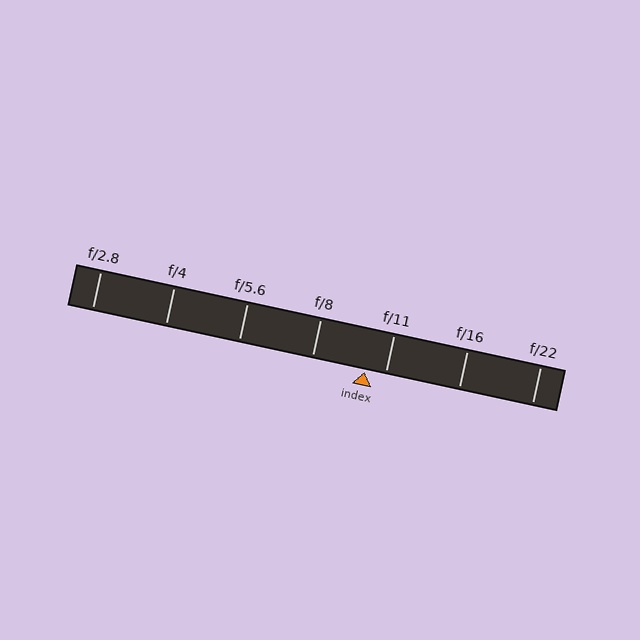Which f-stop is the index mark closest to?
The index mark is closest to f/11.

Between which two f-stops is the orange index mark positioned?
The index mark is between f/8 and f/11.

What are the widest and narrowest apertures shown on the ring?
The widest aperture shown is f/2.8 and the narrowest is f/22.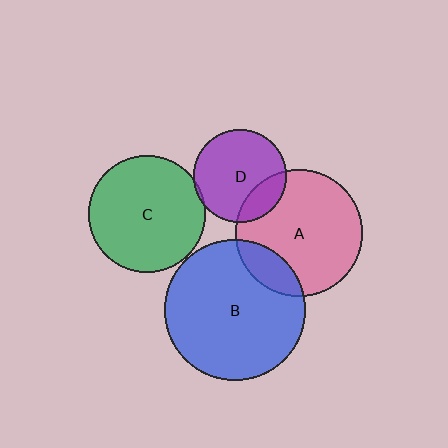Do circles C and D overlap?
Yes.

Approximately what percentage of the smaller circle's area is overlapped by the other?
Approximately 5%.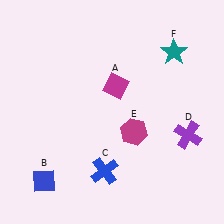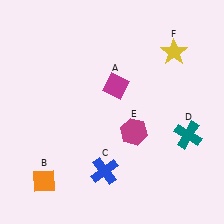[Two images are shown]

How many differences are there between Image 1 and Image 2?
There are 3 differences between the two images.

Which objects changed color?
B changed from blue to orange. D changed from purple to teal. F changed from teal to yellow.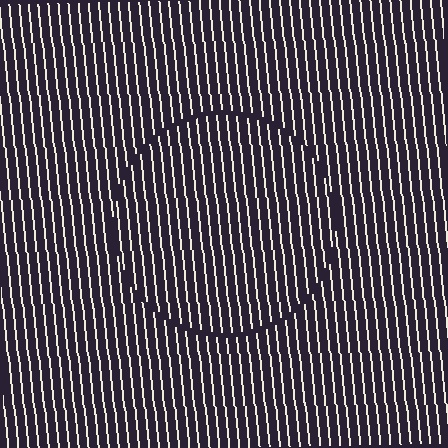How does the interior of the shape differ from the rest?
The interior of the shape contains the same grating, shifted by half a period — the contour is defined by the phase discontinuity where line-ends from the inner and outer gratings abut.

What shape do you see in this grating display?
An illusory circle. The interior of the shape contains the same grating, shifted by half a period — the contour is defined by the phase discontinuity where line-ends from the inner and outer gratings abut.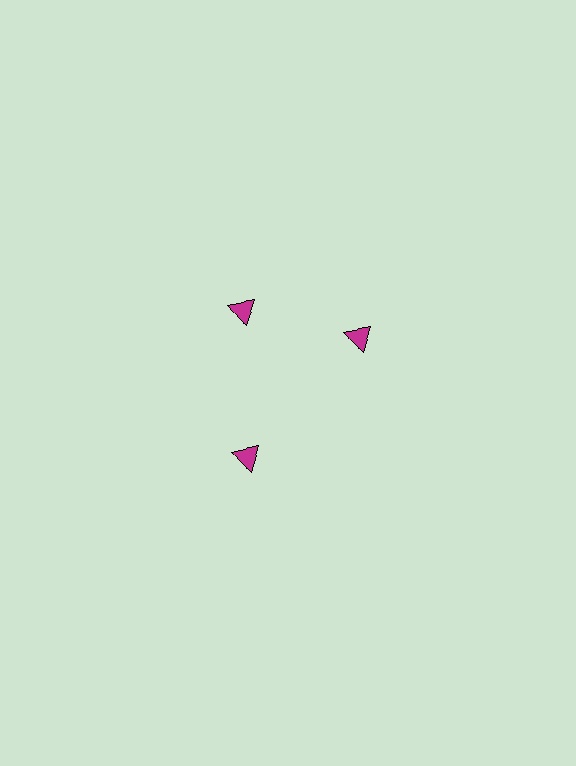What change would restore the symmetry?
The symmetry would be restored by rotating it back into even spacing with its neighbors so that all 3 triangles sit at equal angles and equal distance from the center.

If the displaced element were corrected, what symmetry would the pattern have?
It would have 3-fold rotational symmetry — the pattern would map onto itself every 120 degrees.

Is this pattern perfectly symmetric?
No. The 3 magenta triangles are arranged in a ring, but one element near the 3 o'clock position is rotated out of alignment along the ring, breaking the 3-fold rotational symmetry.